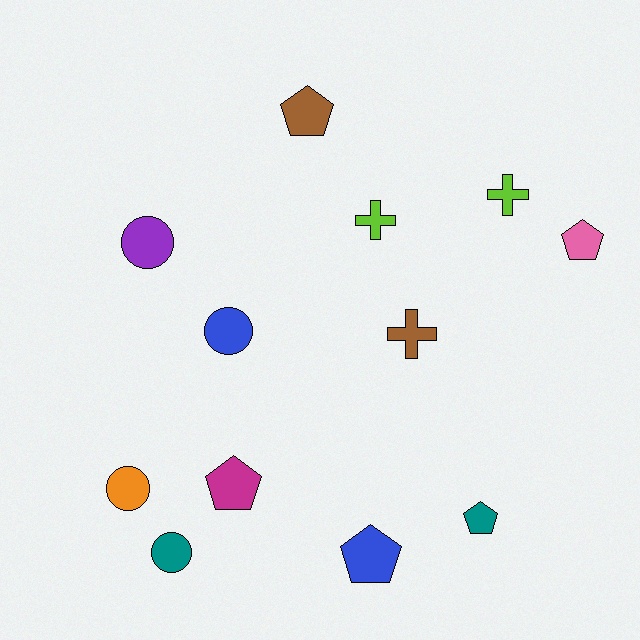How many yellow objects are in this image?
There are no yellow objects.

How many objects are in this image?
There are 12 objects.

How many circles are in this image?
There are 4 circles.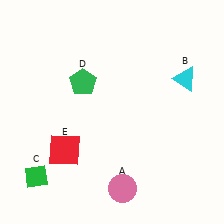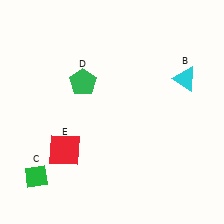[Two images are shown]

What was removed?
The pink circle (A) was removed in Image 2.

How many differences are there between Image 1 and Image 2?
There is 1 difference between the two images.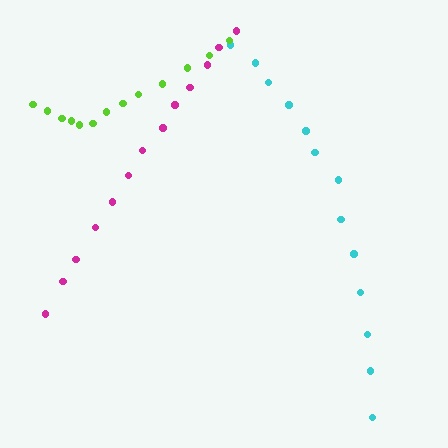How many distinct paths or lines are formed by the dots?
There are 3 distinct paths.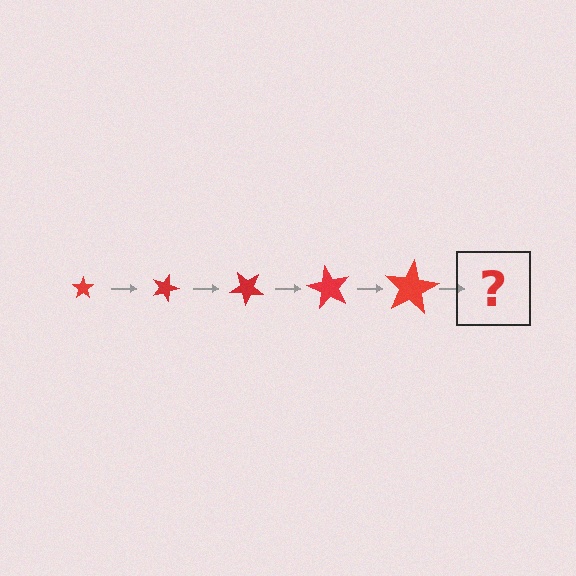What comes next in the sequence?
The next element should be a star, larger than the previous one and rotated 100 degrees from the start.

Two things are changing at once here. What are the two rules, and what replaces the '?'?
The two rules are that the star grows larger each step and it rotates 20 degrees each step. The '?' should be a star, larger than the previous one and rotated 100 degrees from the start.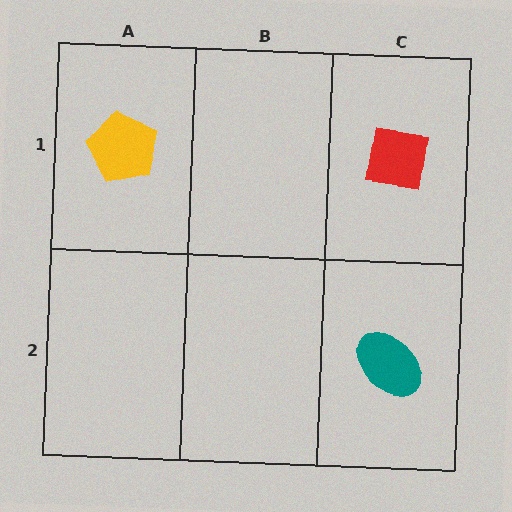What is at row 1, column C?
A red square.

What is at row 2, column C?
A teal ellipse.